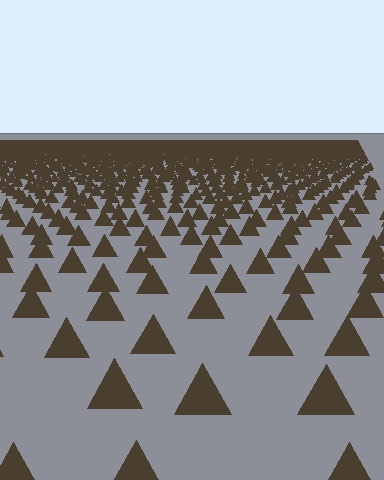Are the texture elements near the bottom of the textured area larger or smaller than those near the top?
Larger. Near the bottom, elements are closer to the viewer and appear at a bigger on-screen size.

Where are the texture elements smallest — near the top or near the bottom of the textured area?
Near the top.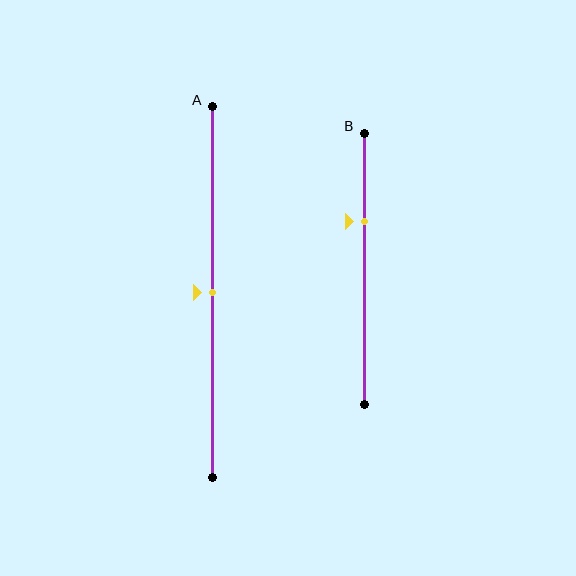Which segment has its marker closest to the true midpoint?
Segment A has its marker closest to the true midpoint.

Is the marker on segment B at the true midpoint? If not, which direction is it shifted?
No, the marker on segment B is shifted upward by about 18% of the segment length.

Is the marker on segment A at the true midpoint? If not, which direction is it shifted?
Yes, the marker on segment A is at the true midpoint.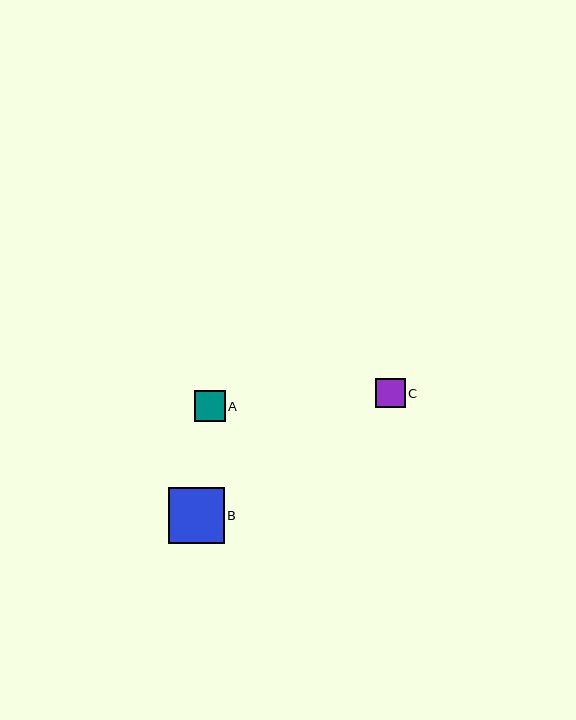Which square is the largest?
Square B is the largest with a size of approximately 56 pixels.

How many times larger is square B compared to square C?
Square B is approximately 1.9 times the size of square C.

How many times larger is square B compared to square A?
Square B is approximately 1.8 times the size of square A.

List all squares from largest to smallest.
From largest to smallest: B, A, C.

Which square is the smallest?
Square C is the smallest with a size of approximately 29 pixels.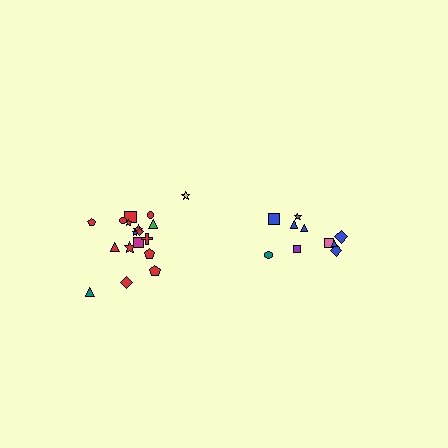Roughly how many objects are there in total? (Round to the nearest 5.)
Roughly 30 objects in total.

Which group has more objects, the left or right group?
The left group.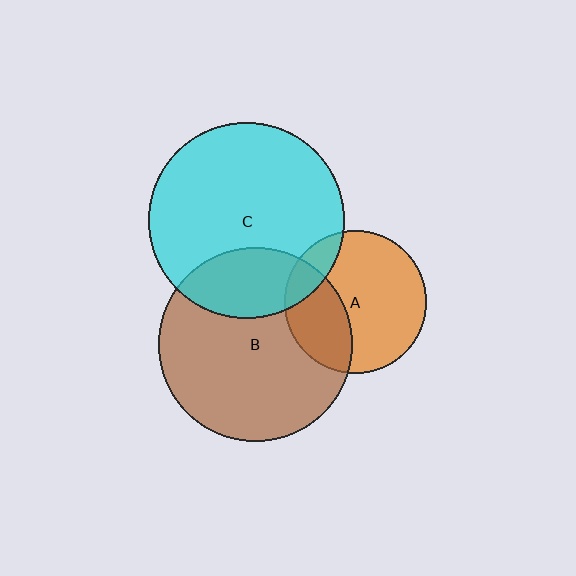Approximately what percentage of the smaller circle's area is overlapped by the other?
Approximately 35%.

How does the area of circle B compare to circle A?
Approximately 1.9 times.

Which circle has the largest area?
Circle C (cyan).